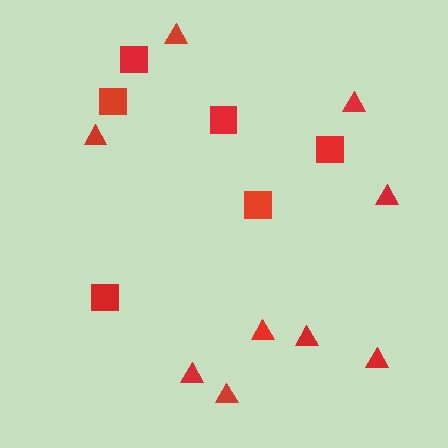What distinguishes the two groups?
There are 2 groups: one group of squares (6) and one group of triangles (9).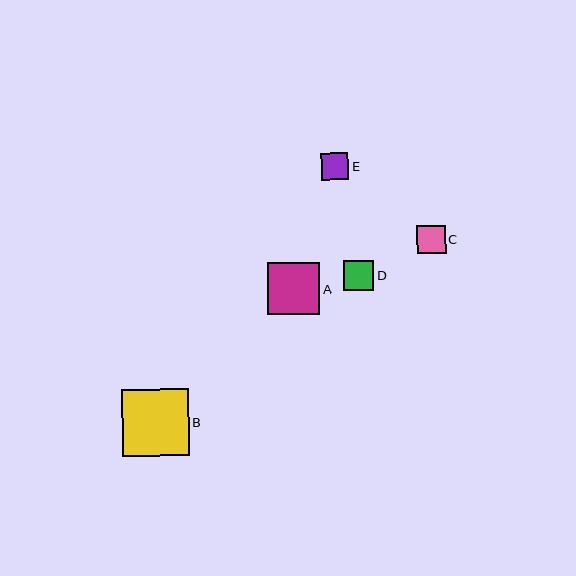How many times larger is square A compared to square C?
Square A is approximately 1.8 times the size of square C.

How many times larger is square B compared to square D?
Square B is approximately 2.2 times the size of square D.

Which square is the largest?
Square B is the largest with a size of approximately 67 pixels.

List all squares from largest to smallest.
From largest to smallest: B, A, D, C, E.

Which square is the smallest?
Square E is the smallest with a size of approximately 27 pixels.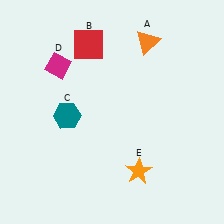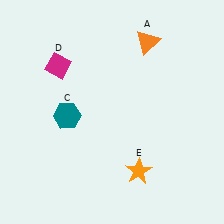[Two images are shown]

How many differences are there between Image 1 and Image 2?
There is 1 difference between the two images.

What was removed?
The red square (B) was removed in Image 2.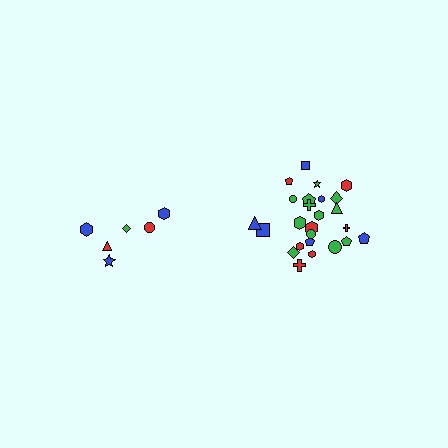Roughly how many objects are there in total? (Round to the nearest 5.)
Roughly 30 objects in total.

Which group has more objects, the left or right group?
The right group.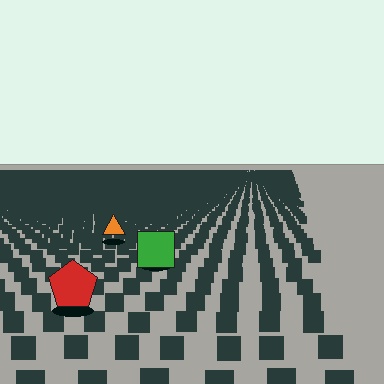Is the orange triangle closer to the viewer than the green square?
No. The green square is closer — you can tell from the texture gradient: the ground texture is coarser near it.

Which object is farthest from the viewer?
The orange triangle is farthest from the viewer. It appears smaller and the ground texture around it is denser.